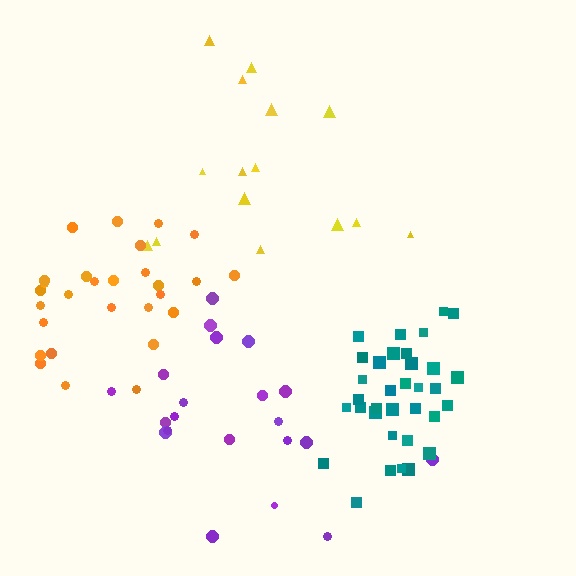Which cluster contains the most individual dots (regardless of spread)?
Teal (34).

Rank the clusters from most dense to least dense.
teal, orange, purple, yellow.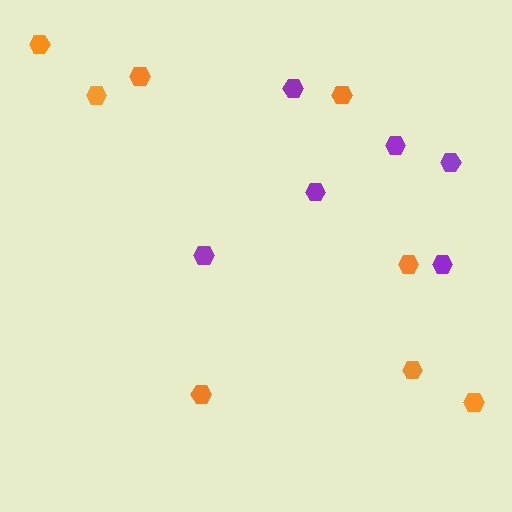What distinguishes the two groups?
There are 2 groups: one group of orange hexagons (8) and one group of purple hexagons (6).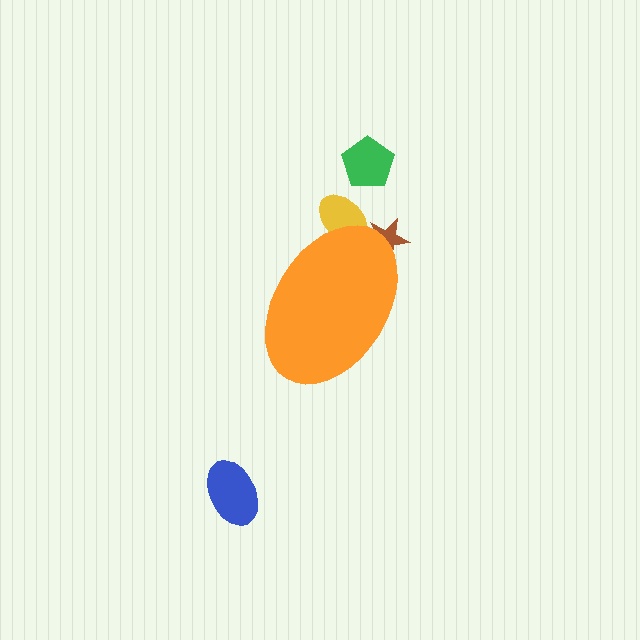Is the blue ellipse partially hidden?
No, the blue ellipse is fully visible.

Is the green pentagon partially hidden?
No, the green pentagon is fully visible.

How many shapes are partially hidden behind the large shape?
2 shapes are partially hidden.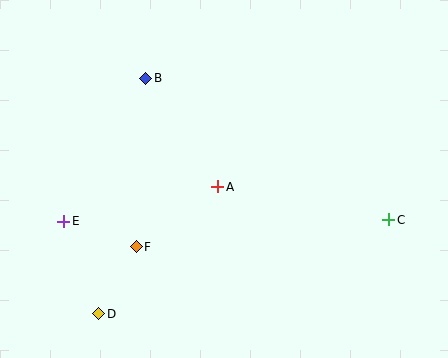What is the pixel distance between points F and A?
The distance between F and A is 101 pixels.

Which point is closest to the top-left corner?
Point B is closest to the top-left corner.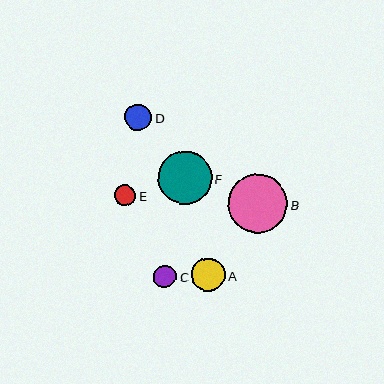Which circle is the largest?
Circle B is the largest with a size of approximately 59 pixels.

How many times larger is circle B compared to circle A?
Circle B is approximately 1.8 times the size of circle A.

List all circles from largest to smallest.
From largest to smallest: B, F, A, D, C, E.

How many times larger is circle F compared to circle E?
Circle F is approximately 2.6 times the size of circle E.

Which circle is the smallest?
Circle E is the smallest with a size of approximately 21 pixels.